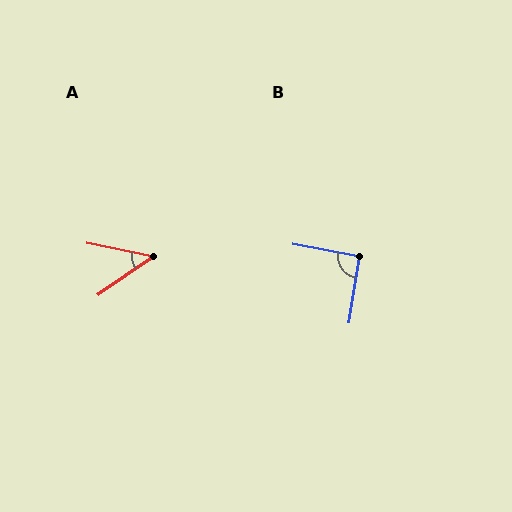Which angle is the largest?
B, at approximately 92 degrees.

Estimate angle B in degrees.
Approximately 92 degrees.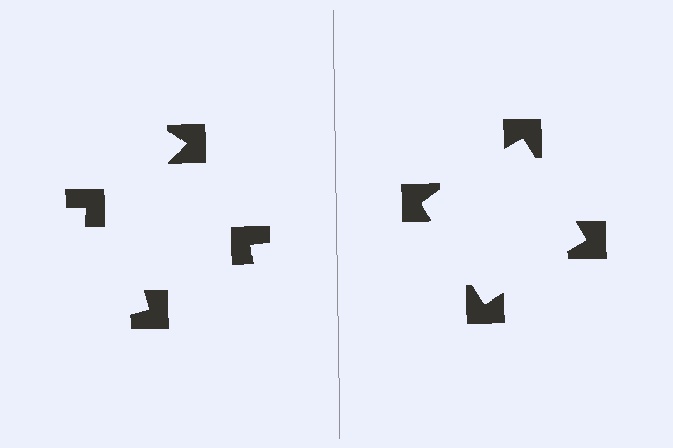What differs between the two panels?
The notched squares are positioned identically on both sides; only the wedge orientations differ. On the right they align to a square; on the left they are misaligned.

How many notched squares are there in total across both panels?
8 — 4 on each side.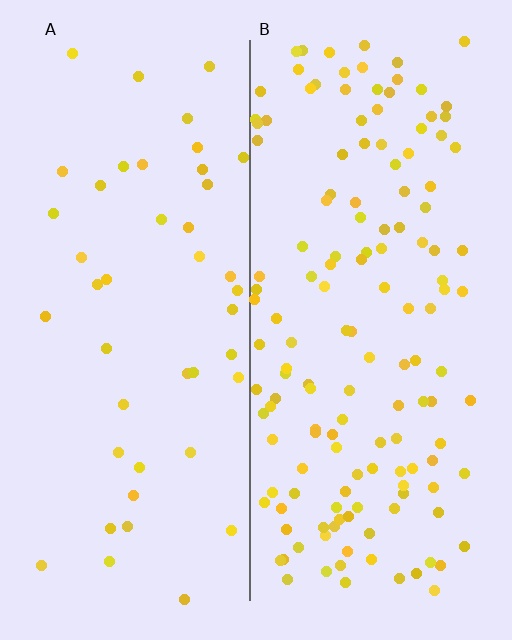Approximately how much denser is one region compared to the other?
Approximately 3.3× — region B over region A.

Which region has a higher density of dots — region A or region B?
B (the right).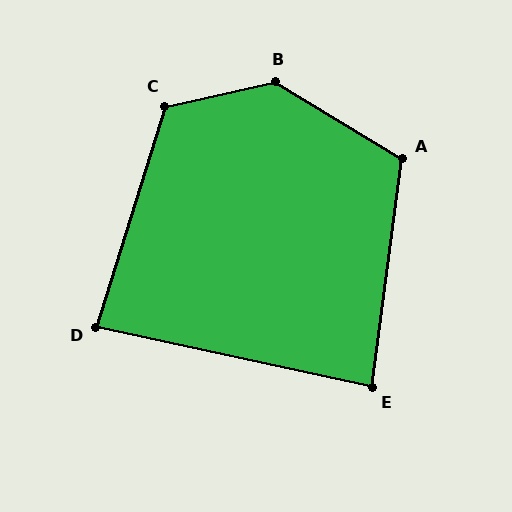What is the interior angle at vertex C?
Approximately 120 degrees (obtuse).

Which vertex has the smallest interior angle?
D, at approximately 85 degrees.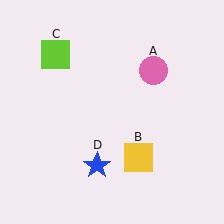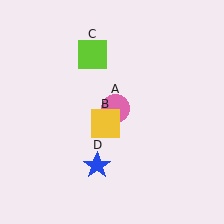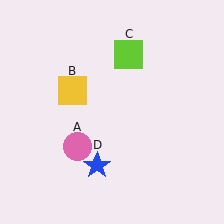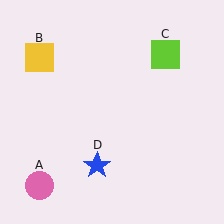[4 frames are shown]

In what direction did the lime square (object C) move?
The lime square (object C) moved right.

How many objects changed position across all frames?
3 objects changed position: pink circle (object A), yellow square (object B), lime square (object C).